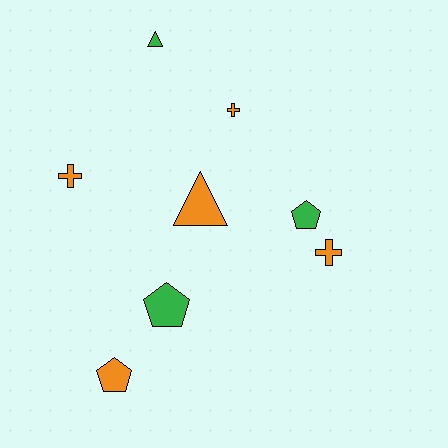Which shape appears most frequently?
Pentagon, with 3 objects.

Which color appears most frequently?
Orange, with 5 objects.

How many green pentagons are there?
There are 2 green pentagons.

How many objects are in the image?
There are 8 objects.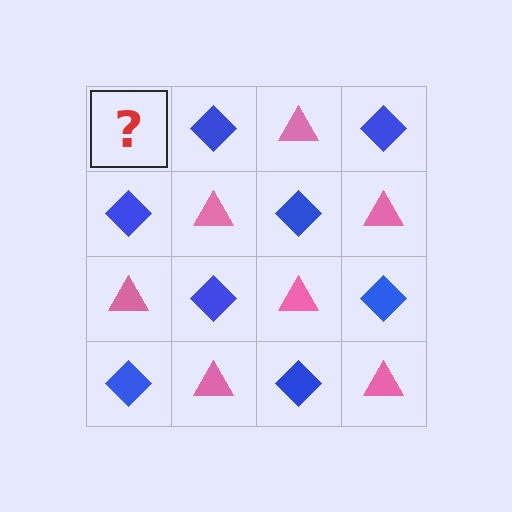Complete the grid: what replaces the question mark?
The question mark should be replaced with a pink triangle.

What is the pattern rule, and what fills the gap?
The rule is that it alternates pink triangle and blue diamond in a checkerboard pattern. The gap should be filled with a pink triangle.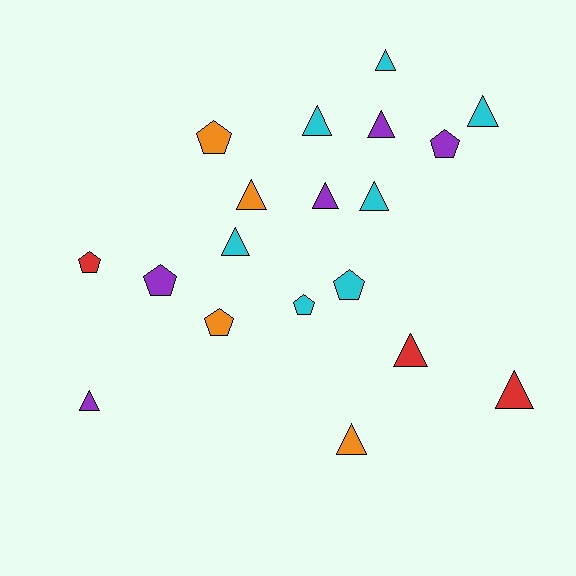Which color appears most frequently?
Cyan, with 7 objects.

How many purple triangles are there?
There are 3 purple triangles.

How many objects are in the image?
There are 19 objects.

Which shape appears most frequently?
Triangle, with 12 objects.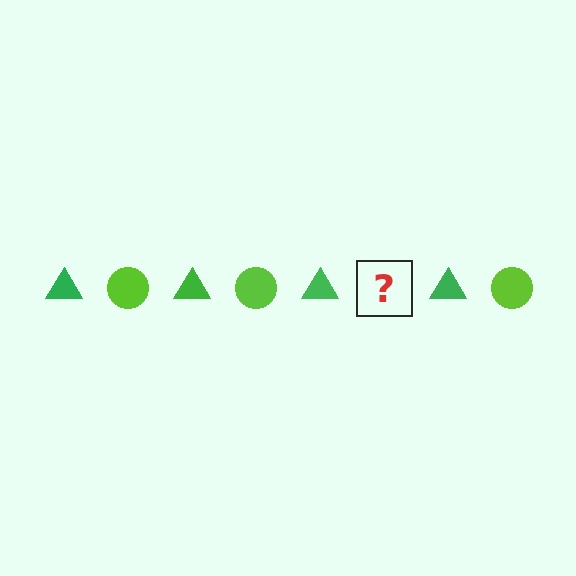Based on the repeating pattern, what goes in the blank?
The blank should be a lime circle.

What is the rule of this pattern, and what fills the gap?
The rule is that the pattern alternates between green triangle and lime circle. The gap should be filled with a lime circle.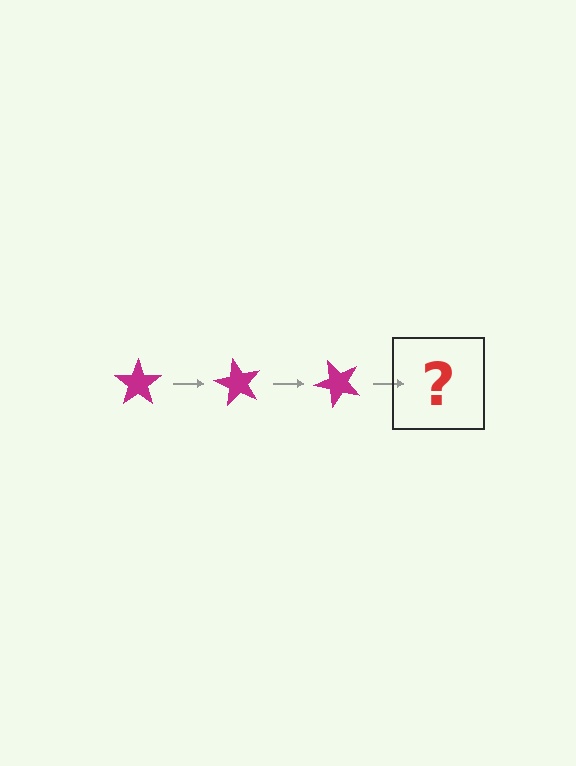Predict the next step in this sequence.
The next step is a magenta star rotated 180 degrees.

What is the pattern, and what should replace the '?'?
The pattern is that the star rotates 60 degrees each step. The '?' should be a magenta star rotated 180 degrees.